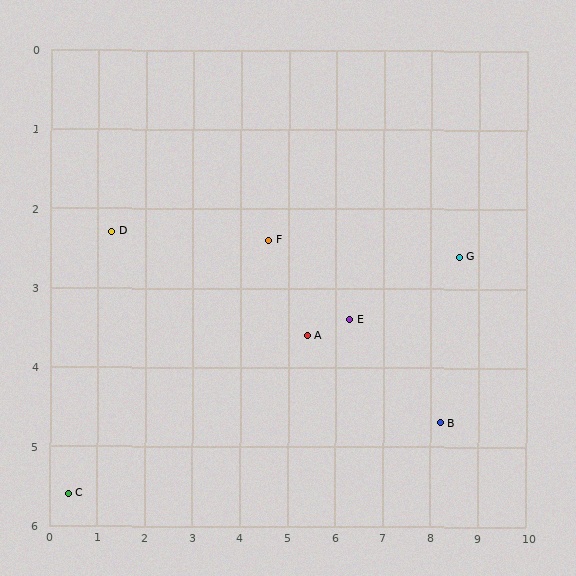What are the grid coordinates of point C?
Point C is at approximately (0.4, 5.6).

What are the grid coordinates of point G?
Point G is at approximately (8.6, 2.6).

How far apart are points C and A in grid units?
Points C and A are about 5.4 grid units apart.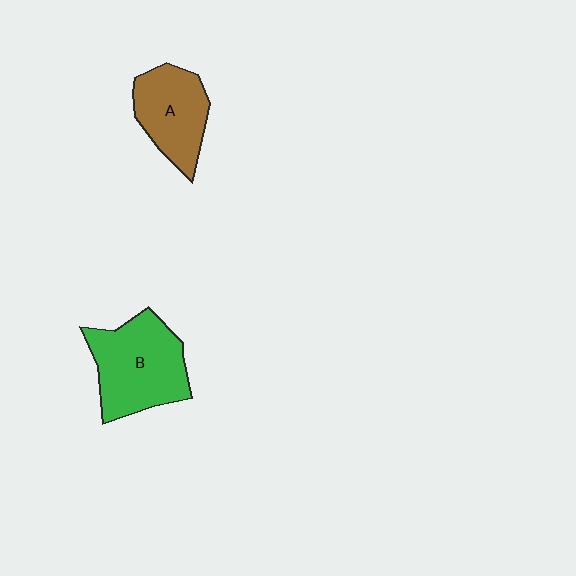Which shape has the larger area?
Shape B (green).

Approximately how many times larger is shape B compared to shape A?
Approximately 1.3 times.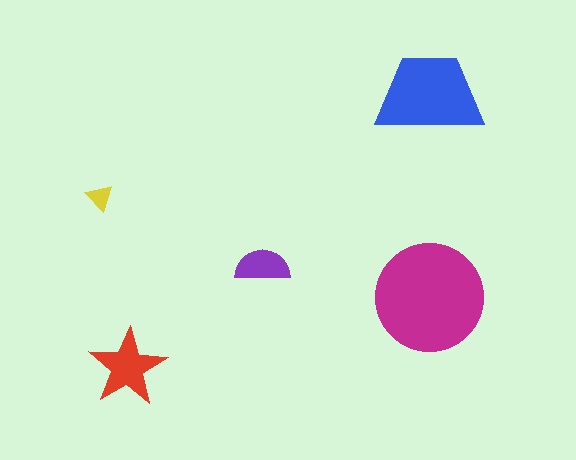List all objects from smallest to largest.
The yellow triangle, the purple semicircle, the red star, the blue trapezoid, the magenta circle.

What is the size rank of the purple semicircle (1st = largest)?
4th.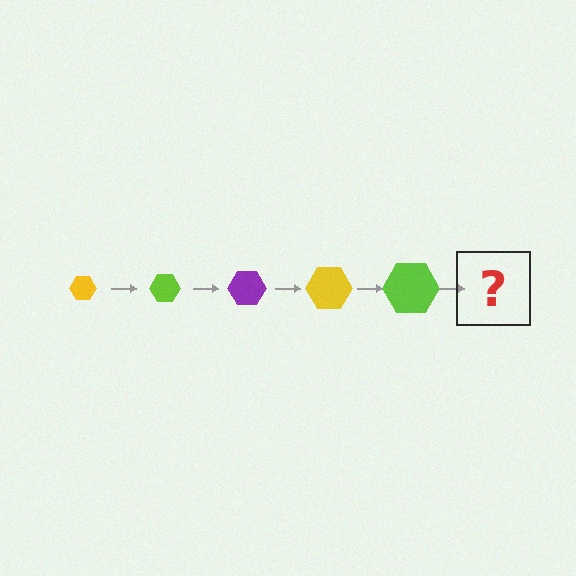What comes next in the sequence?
The next element should be a purple hexagon, larger than the previous one.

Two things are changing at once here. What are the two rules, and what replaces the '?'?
The two rules are that the hexagon grows larger each step and the color cycles through yellow, lime, and purple. The '?' should be a purple hexagon, larger than the previous one.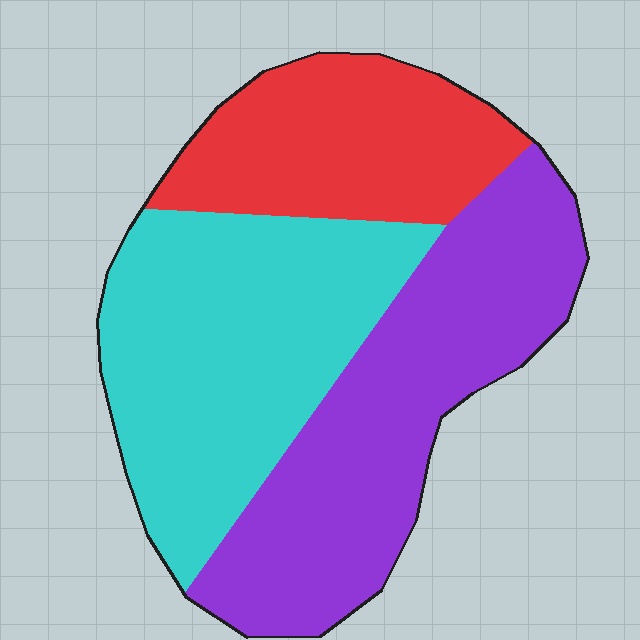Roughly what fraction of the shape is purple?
Purple covers roughly 40% of the shape.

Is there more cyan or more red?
Cyan.